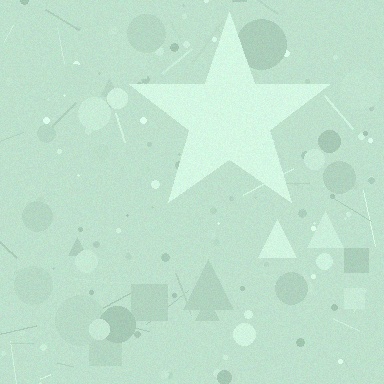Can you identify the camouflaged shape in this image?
The camouflaged shape is a star.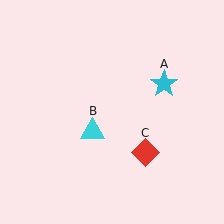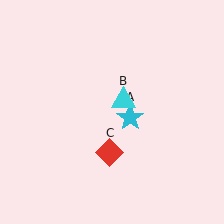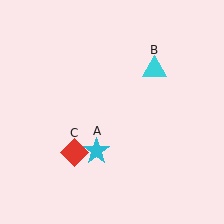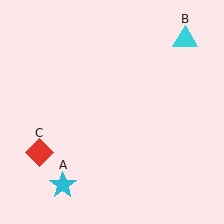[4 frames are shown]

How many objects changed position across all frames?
3 objects changed position: cyan star (object A), cyan triangle (object B), red diamond (object C).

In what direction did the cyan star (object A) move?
The cyan star (object A) moved down and to the left.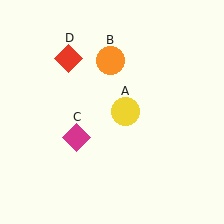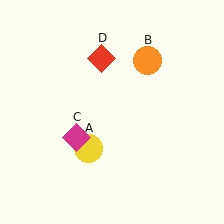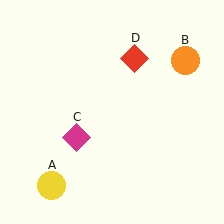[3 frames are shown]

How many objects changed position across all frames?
3 objects changed position: yellow circle (object A), orange circle (object B), red diamond (object D).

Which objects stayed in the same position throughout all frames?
Magenta diamond (object C) remained stationary.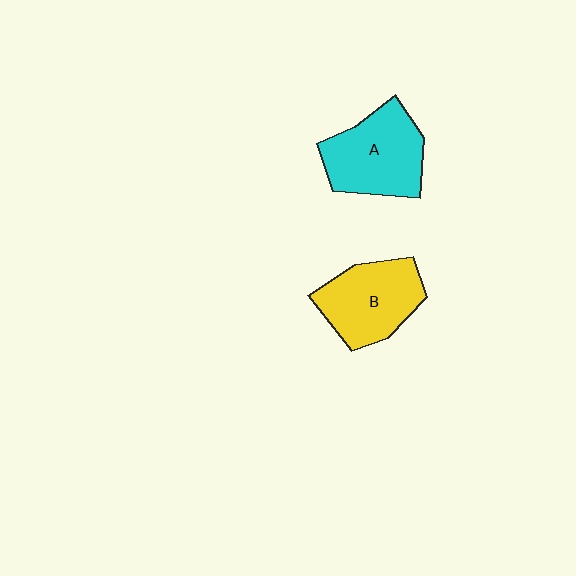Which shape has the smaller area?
Shape B (yellow).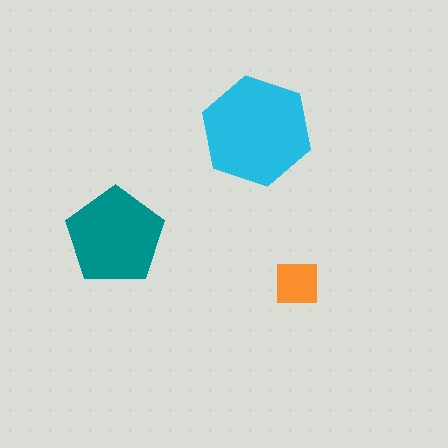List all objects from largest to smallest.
The cyan hexagon, the teal pentagon, the orange square.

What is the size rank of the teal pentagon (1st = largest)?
2nd.